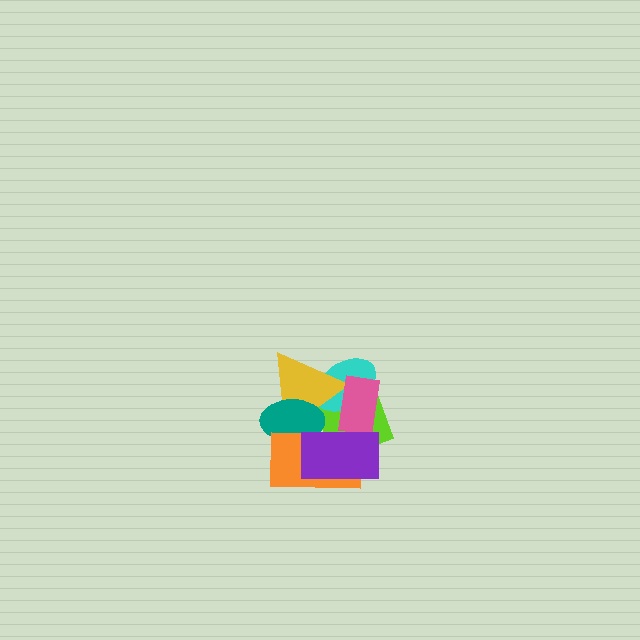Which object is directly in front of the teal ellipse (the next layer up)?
The orange rectangle is directly in front of the teal ellipse.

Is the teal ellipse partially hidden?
Yes, it is partially covered by another shape.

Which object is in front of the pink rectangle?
The purple rectangle is in front of the pink rectangle.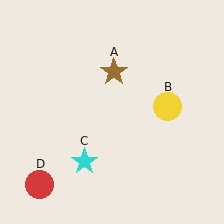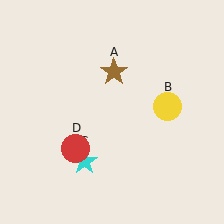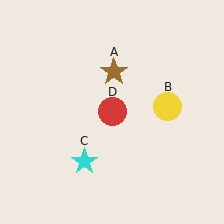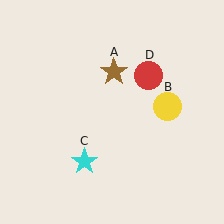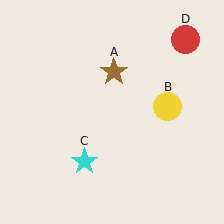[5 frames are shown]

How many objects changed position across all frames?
1 object changed position: red circle (object D).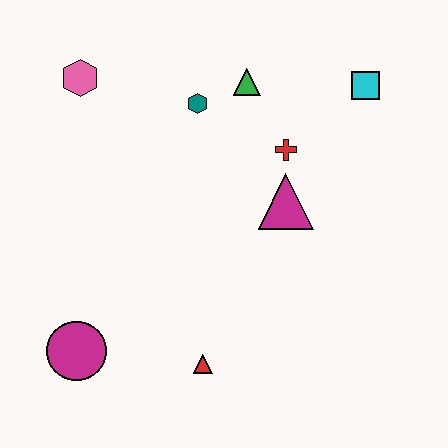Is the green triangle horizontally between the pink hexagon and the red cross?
Yes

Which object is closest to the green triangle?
The teal hexagon is closest to the green triangle.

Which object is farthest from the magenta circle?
The cyan square is farthest from the magenta circle.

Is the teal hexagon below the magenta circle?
No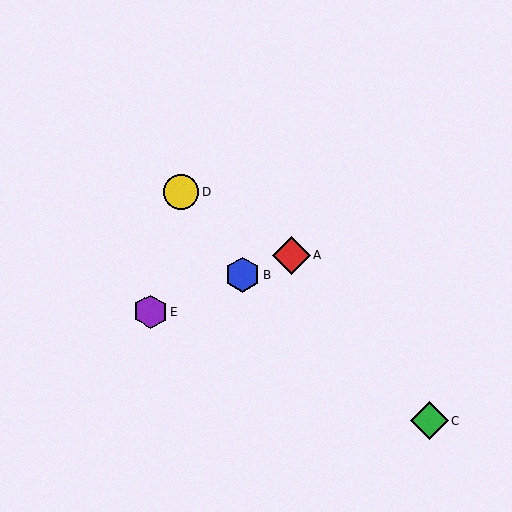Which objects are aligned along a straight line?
Objects A, B, E are aligned along a straight line.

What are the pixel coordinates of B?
Object B is at (242, 275).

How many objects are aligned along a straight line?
3 objects (A, B, E) are aligned along a straight line.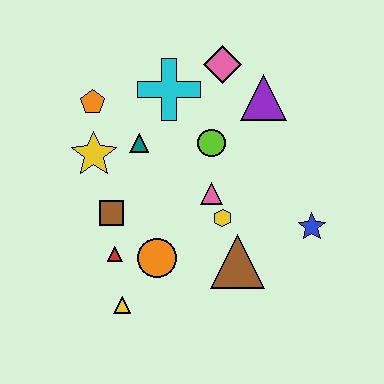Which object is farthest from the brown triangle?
The orange pentagon is farthest from the brown triangle.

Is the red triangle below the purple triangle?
Yes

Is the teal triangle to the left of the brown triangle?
Yes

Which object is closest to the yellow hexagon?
The pink triangle is closest to the yellow hexagon.